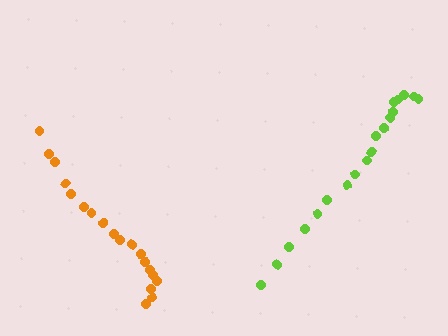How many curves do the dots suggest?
There are 2 distinct paths.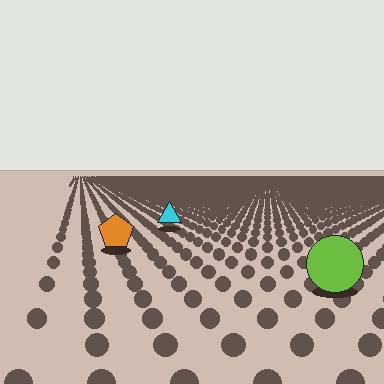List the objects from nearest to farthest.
From nearest to farthest: the lime circle, the orange pentagon, the cyan triangle.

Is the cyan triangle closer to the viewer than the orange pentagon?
No. The orange pentagon is closer — you can tell from the texture gradient: the ground texture is coarser near it.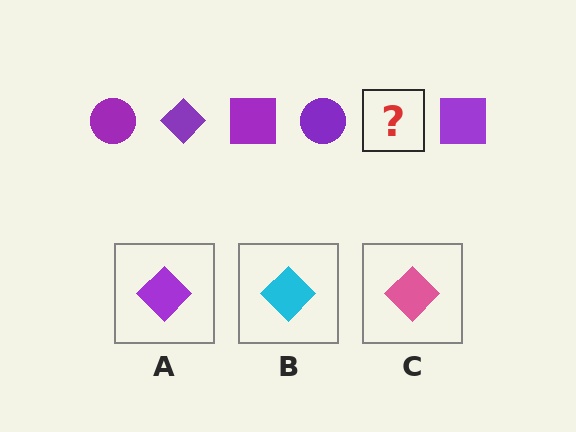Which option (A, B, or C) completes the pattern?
A.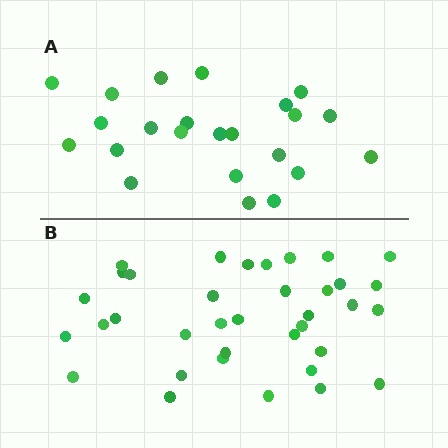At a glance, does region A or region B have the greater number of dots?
Region B (the bottom region) has more dots.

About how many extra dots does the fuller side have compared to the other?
Region B has approximately 15 more dots than region A.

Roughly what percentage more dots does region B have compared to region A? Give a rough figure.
About 55% more.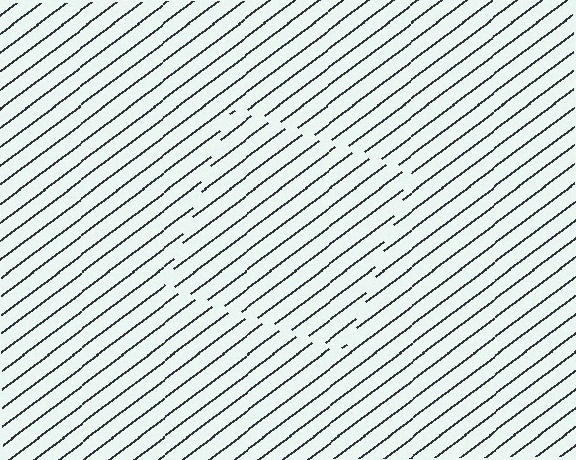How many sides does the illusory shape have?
4 sides — the line-ends trace a square.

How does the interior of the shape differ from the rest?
The interior of the shape contains the same grating, shifted by half a period — the contour is defined by the phase discontinuity where line-ends from the inner and outer gratings abut.